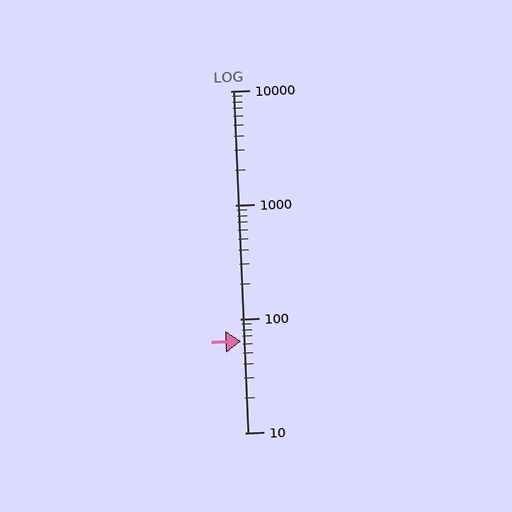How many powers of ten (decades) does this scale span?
The scale spans 3 decades, from 10 to 10000.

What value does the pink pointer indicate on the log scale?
The pointer indicates approximately 63.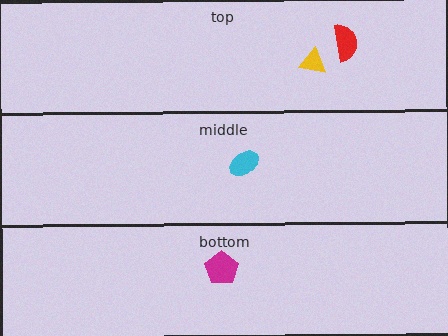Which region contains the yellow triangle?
The top region.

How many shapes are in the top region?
2.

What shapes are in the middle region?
The cyan ellipse.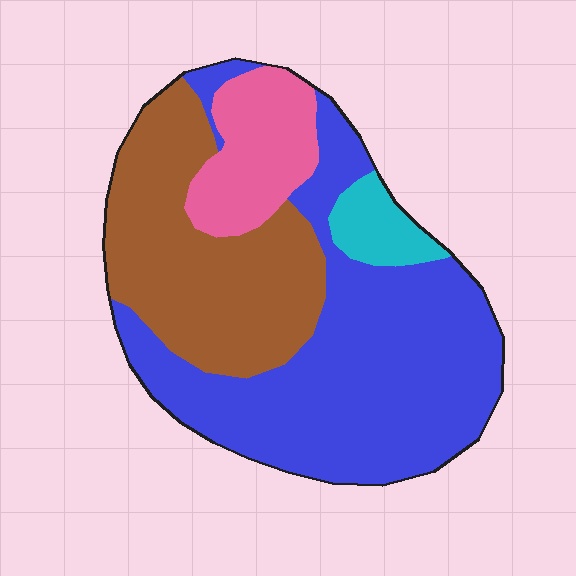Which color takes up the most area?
Blue, at roughly 50%.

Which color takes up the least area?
Cyan, at roughly 5%.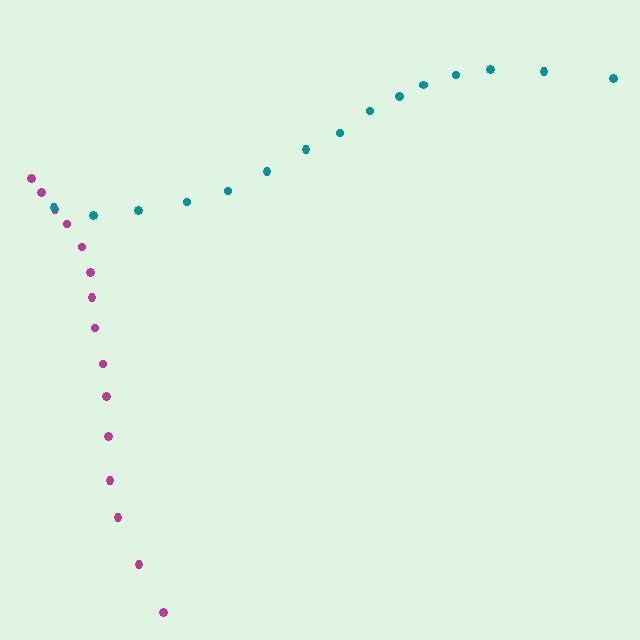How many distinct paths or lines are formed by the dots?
There are 2 distinct paths.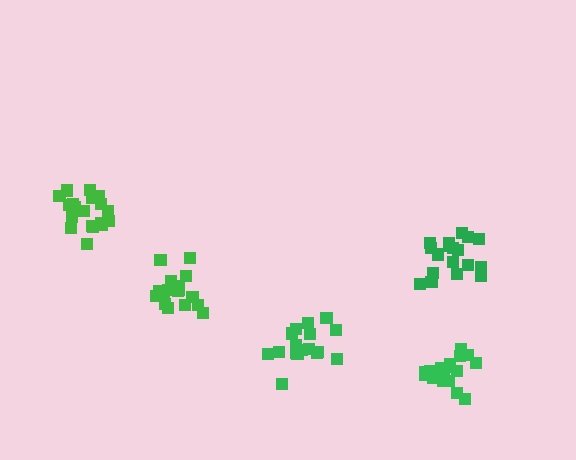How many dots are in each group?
Group 1: 18 dots, Group 2: 18 dots, Group 3: 19 dots, Group 4: 17 dots, Group 5: 19 dots (91 total).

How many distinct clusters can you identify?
There are 5 distinct clusters.